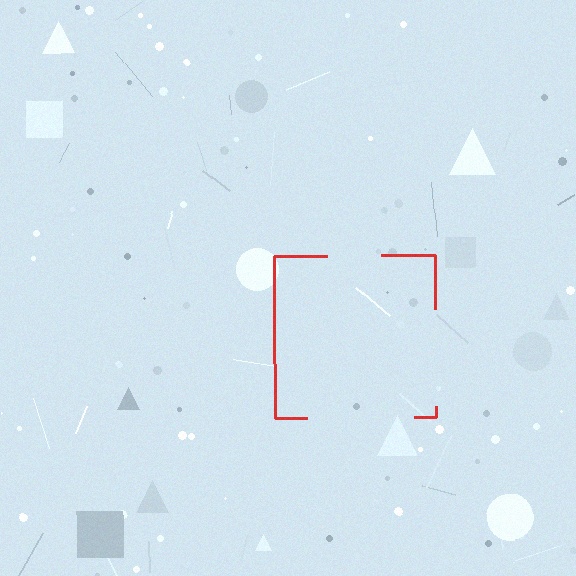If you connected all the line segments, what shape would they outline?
They would outline a square.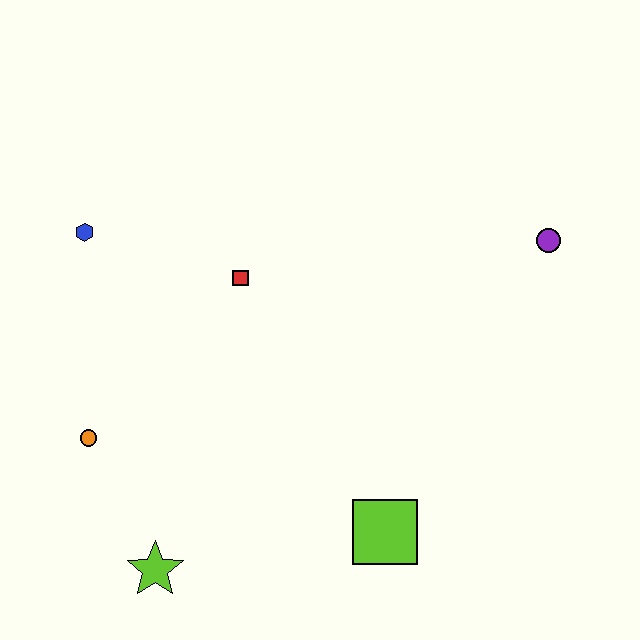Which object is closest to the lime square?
The lime star is closest to the lime square.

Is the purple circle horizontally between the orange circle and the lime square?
No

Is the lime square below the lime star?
No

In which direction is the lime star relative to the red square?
The lime star is below the red square.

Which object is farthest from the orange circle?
The purple circle is farthest from the orange circle.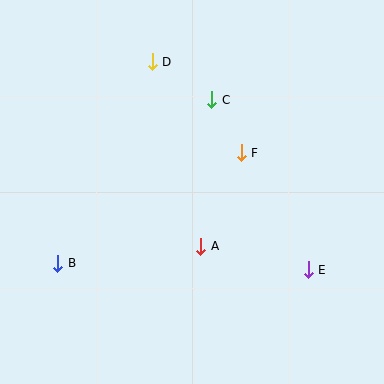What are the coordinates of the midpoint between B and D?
The midpoint between B and D is at (105, 163).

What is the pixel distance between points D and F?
The distance between D and F is 127 pixels.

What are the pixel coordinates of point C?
Point C is at (211, 100).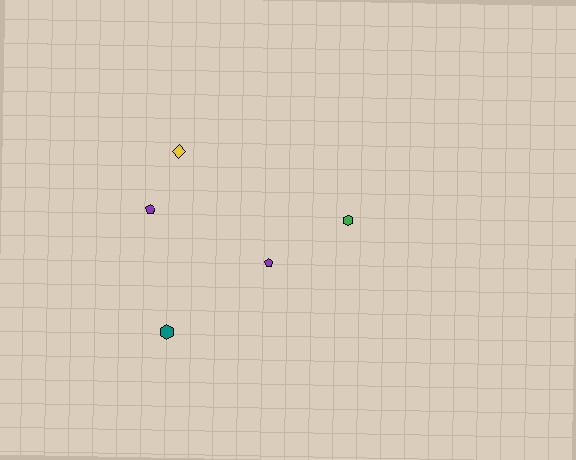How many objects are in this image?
There are 5 objects.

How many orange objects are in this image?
There are no orange objects.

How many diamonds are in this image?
There is 1 diamond.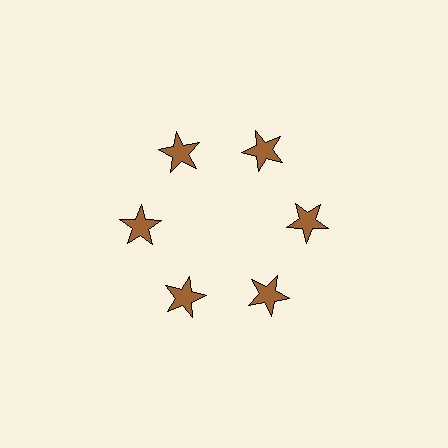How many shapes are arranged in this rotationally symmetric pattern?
There are 6 shapes, arranged in 6 groups of 1.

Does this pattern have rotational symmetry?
Yes, this pattern has 6-fold rotational symmetry. It looks the same after rotating 60 degrees around the center.